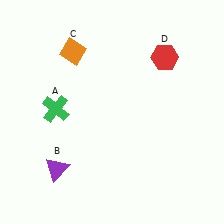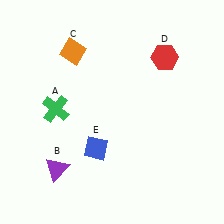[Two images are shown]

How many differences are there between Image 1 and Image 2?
There is 1 difference between the two images.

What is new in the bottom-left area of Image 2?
A blue diamond (E) was added in the bottom-left area of Image 2.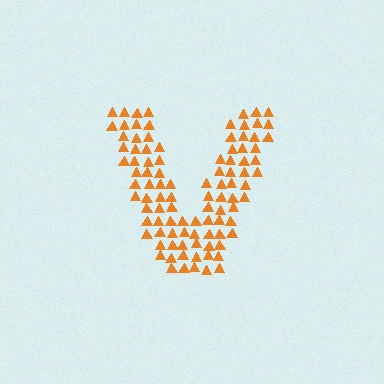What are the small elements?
The small elements are triangles.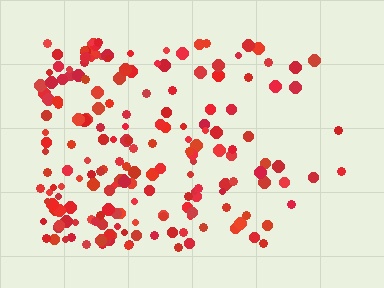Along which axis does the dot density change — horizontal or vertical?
Horizontal.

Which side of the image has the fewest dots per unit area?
The right.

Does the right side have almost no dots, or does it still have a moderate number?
Still a moderate number, just noticeably fewer than the left.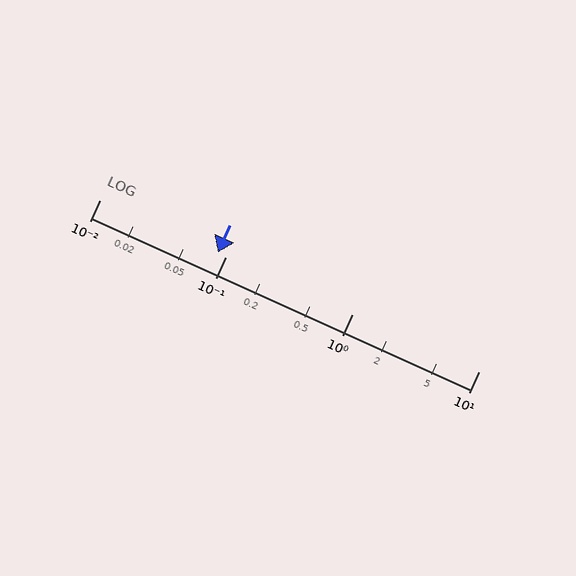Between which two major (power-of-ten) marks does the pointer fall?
The pointer is between 0.01 and 0.1.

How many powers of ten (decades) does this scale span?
The scale spans 3 decades, from 0.01 to 10.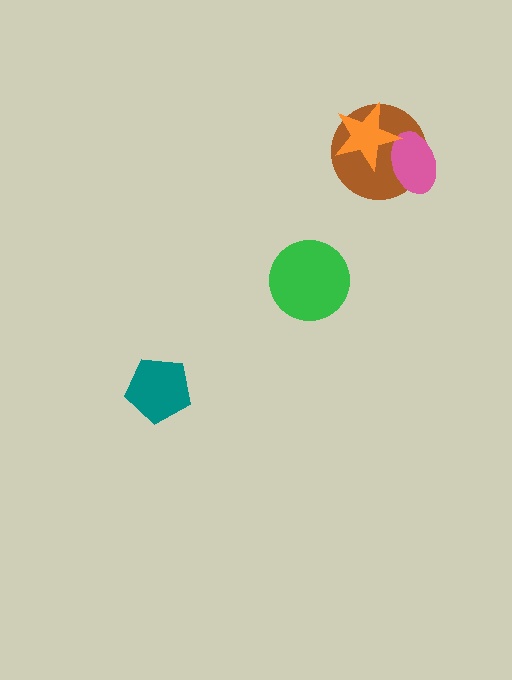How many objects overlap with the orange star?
2 objects overlap with the orange star.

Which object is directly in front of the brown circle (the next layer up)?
The pink ellipse is directly in front of the brown circle.